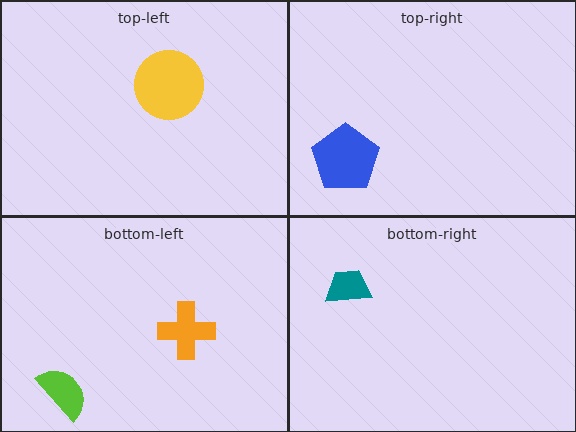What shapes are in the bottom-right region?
The teal trapezoid.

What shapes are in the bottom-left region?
The orange cross, the lime semicircle.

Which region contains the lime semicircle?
The bottom-left region.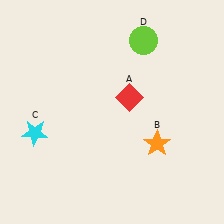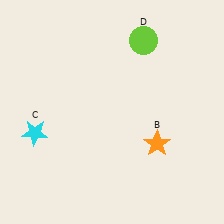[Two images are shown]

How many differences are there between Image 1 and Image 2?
There is 1 difference between the two images.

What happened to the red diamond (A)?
The red diamond (A) was removed in Image 2. It was in the top-right area of Image 1.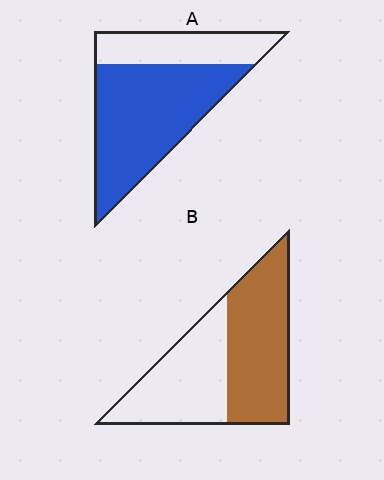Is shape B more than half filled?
Roughly half.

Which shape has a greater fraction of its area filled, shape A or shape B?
Shape A.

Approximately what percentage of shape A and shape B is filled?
A is approximately 70% and B is approximately 55%.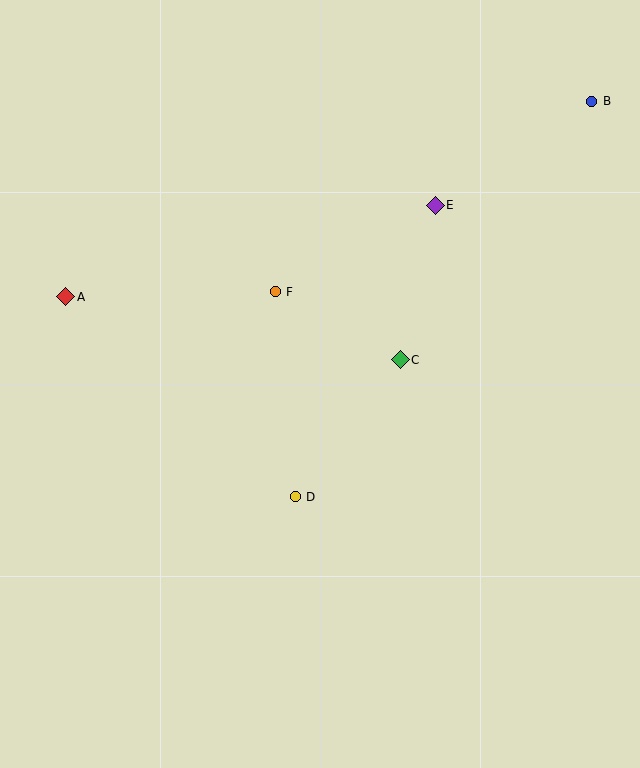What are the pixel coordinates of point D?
Point D is at (295, 497).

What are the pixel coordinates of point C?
Point C is at (400, 360).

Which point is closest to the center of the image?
Point C at (400, 360) is closest to the center.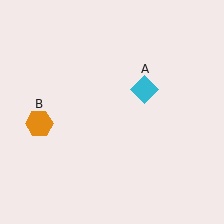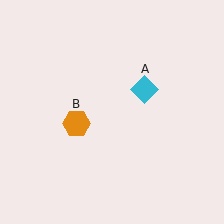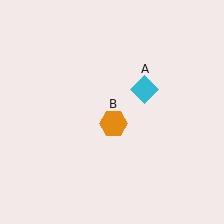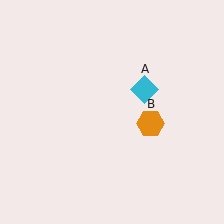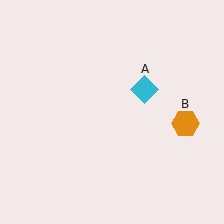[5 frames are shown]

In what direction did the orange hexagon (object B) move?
The orange hexagon (object B) moved right.